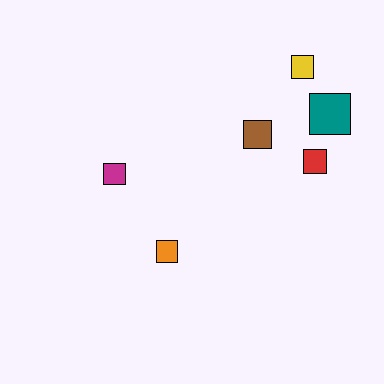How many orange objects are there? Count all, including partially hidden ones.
There is 1 orange object.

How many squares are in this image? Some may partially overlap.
There are 6 squares.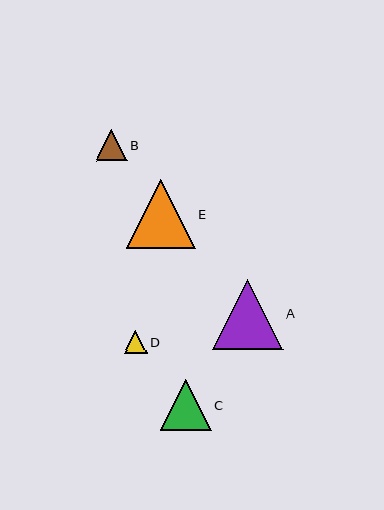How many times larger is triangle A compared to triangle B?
Triangle A is approximately 2.3 times the size of triangle B.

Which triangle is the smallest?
Triangle D is the smallest with a size of approximately 23 pixels.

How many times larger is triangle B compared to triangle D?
Triangle B is approximately 1.4 times the size of triangle D.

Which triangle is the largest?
Triangle A is the largest with a size of approximately 70 pixels.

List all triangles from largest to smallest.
From largest to smallest: A, E, C, B, D.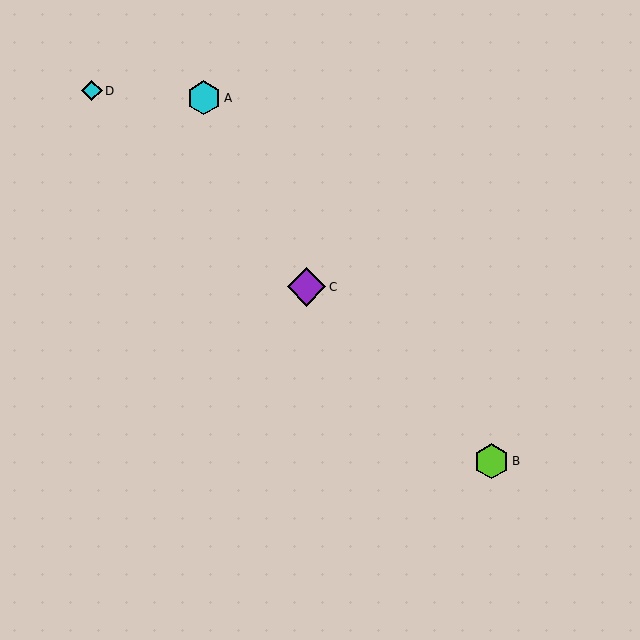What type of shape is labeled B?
Shape B is a lime hexagon.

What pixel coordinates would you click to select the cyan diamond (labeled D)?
Click at (92, 91) to select the cyan diamond D.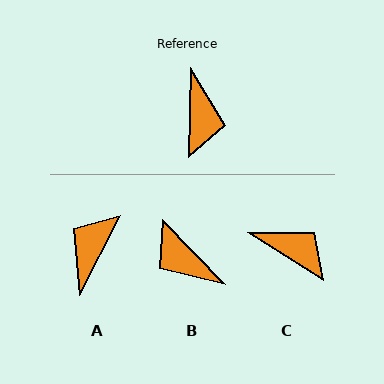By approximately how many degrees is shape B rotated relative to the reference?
Approximately 135 degrees clockwise.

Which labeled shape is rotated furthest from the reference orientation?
A, about 154 degrees away.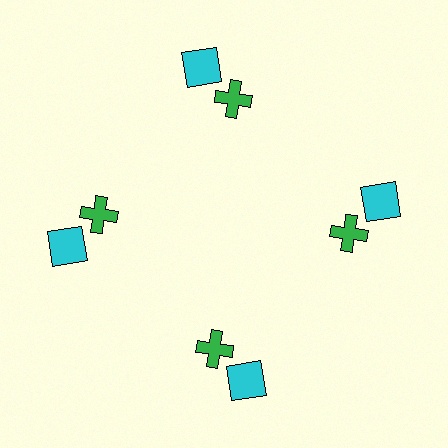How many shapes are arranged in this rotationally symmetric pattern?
There are 8 shapes, arranged in 4 groups of 2.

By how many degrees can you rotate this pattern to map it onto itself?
The pattern maps onto itself every 90 degrees of rotation.